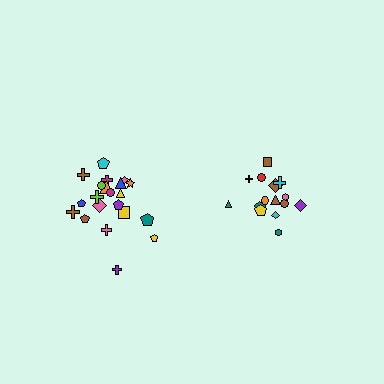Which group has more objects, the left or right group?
The left group.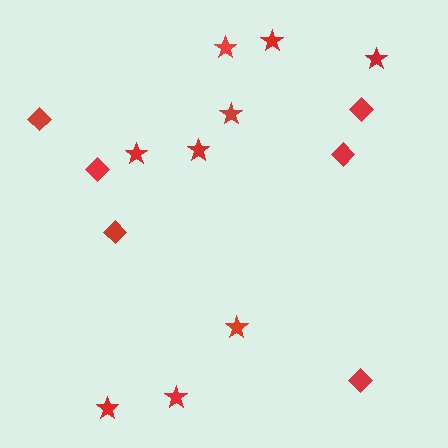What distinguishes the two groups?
There are 2 groups: one group of diamonds (6) and one group of stars (9).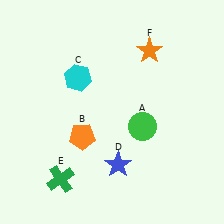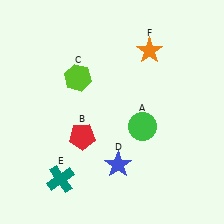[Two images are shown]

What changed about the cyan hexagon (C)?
In Image 1, C is cyan. In Image 2, it changed to lime.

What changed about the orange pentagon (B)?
In Image 1, B is orange. In Image 2, it changed to red.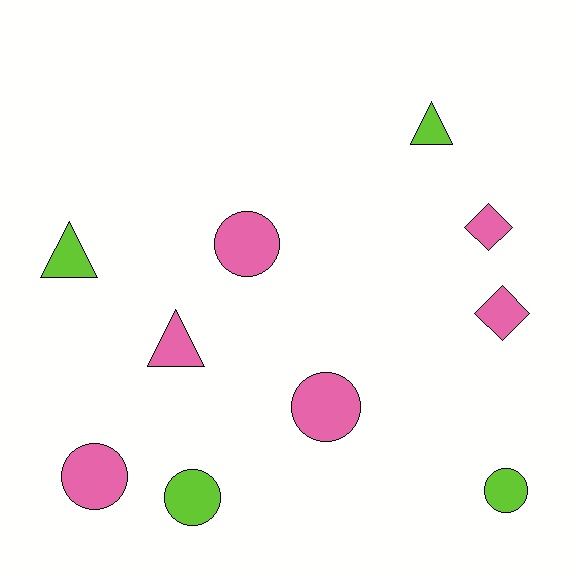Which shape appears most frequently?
Circle, with 5 objects.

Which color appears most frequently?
Pink, with 6 objects.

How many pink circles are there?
There are 3 pink circles.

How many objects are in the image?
There are 10 objects.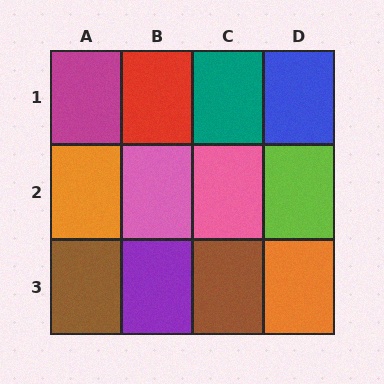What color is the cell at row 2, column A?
Orange.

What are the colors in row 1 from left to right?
Magenta, red, teal, blue.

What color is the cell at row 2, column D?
Lime.